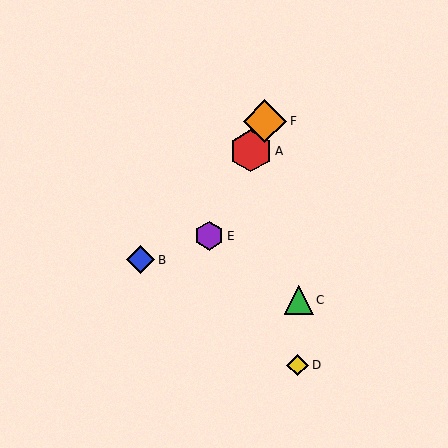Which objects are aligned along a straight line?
Objects A, E, F are aligned along a straight line.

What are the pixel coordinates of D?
Object D is at (298, 365).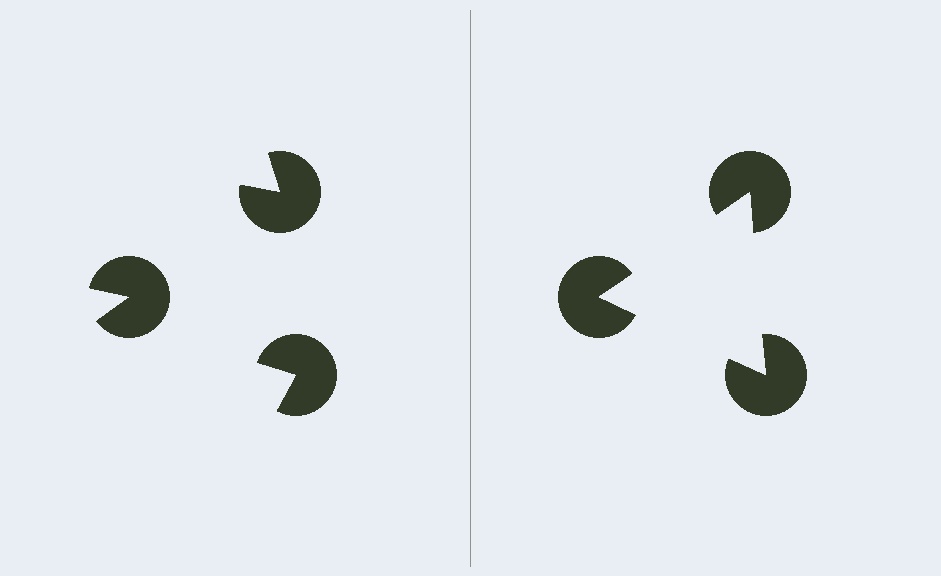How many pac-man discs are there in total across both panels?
6 — 3 on each side.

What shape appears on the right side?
An illusory triangle.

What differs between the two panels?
The pac-man discs are positioned identically on both sides; only the wedge orientations differ. On the right they align to a triangle; on the left they are misaligned.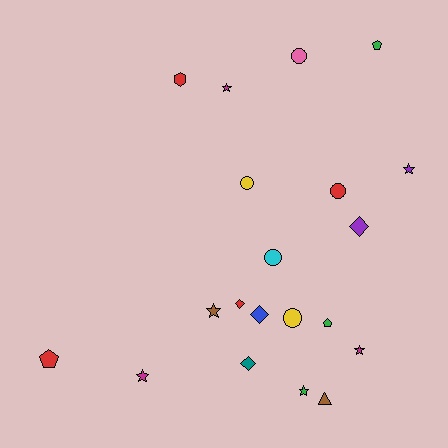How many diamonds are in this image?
There are 4 diamonds.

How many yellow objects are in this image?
There are 2 yellow objects.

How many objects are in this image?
There are 20 objects.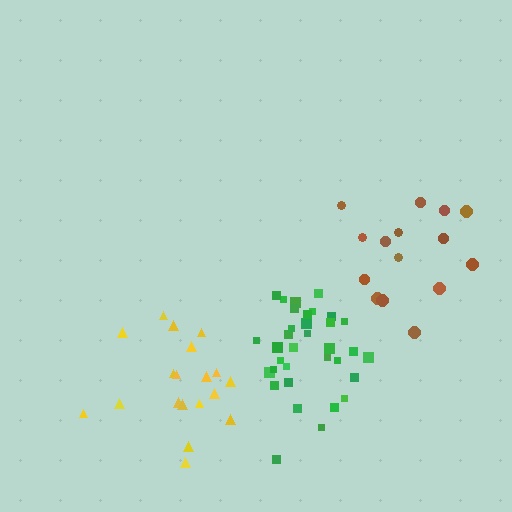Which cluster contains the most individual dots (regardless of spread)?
Green (34).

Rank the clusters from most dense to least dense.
green, yellow, brown.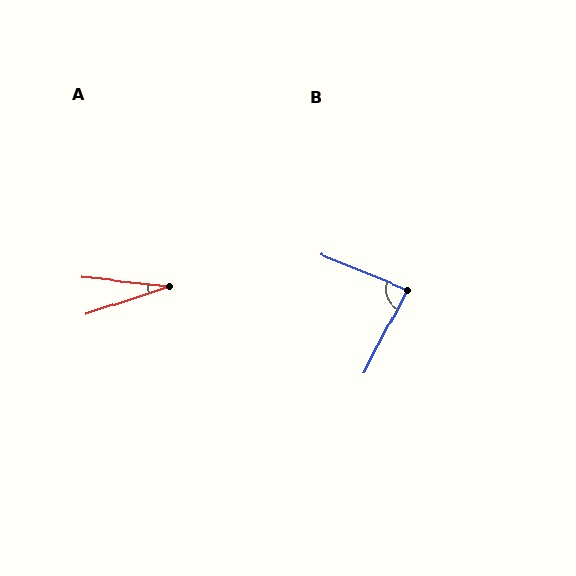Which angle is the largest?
B, at approximately 85 degrees.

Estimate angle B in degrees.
Approximately 85 degrees.